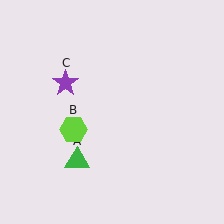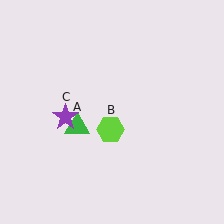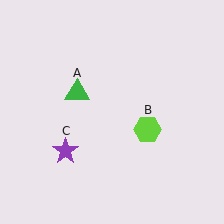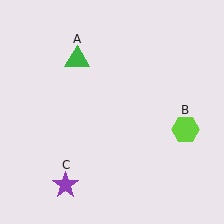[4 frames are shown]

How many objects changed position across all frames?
3 objects changed position: green triangle (object A), lime hexagon (object B), purple star (object C).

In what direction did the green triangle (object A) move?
The green triangle (object A) moved up.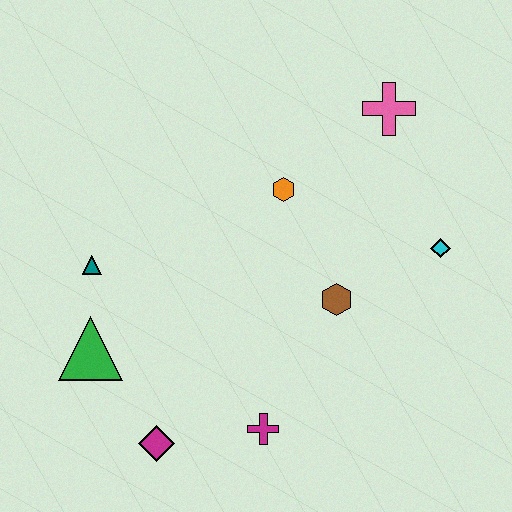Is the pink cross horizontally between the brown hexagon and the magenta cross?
No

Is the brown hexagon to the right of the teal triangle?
Yes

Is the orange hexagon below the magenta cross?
No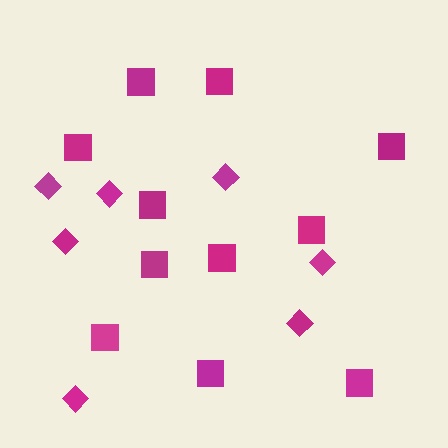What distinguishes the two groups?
There are 2 groups: one group of squares (11) and one group of diamonds (7).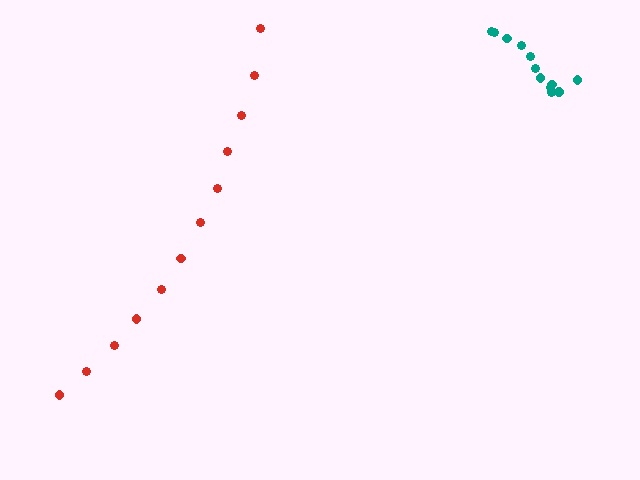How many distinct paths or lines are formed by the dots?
There are 2 distinct paths.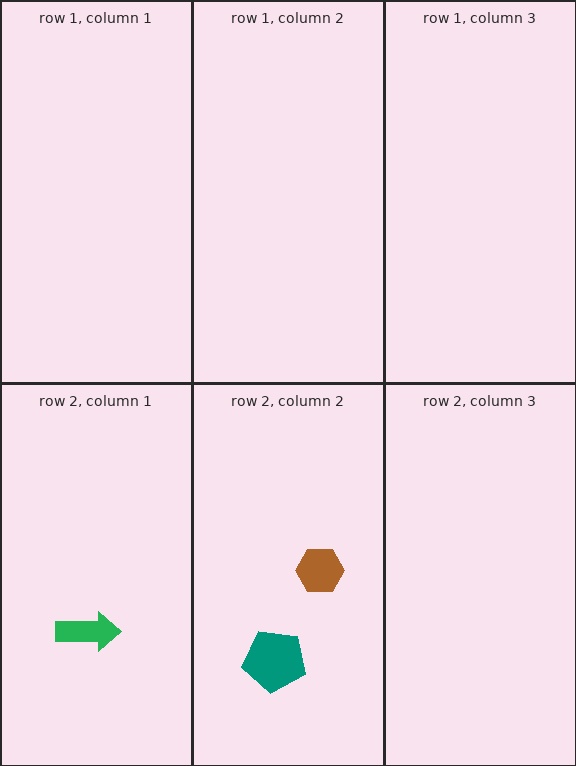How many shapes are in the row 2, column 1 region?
1.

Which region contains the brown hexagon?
The row 2, column 2 region.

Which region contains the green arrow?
The row 2, column 1 region.